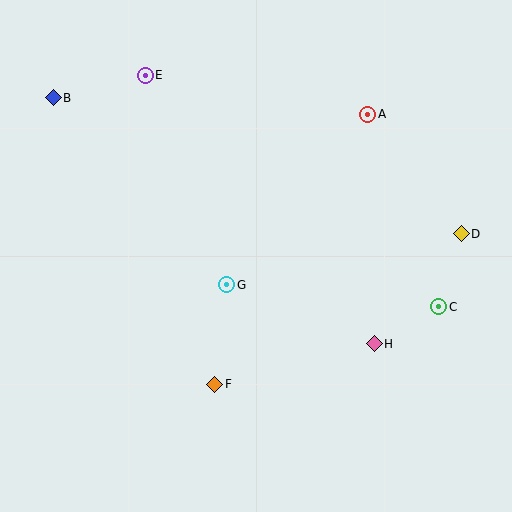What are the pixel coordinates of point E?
Point E is at (145, 75).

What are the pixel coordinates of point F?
Point F is at (215, 384).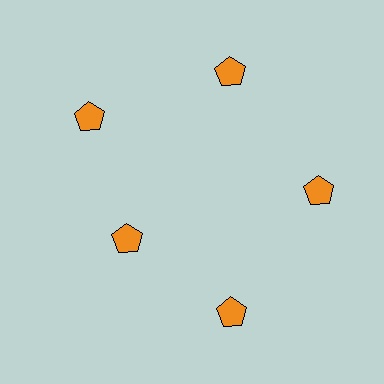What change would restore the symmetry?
The symmetry would be restored by moving it outward, back onto the ring so that all 5 pentagons sit at equal angles and equal distance from the center.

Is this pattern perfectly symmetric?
No. The 5 orange pentagons are arranged in a ring, but one element near the 8 o'clock position is pulled inward toward the center, breaking the 5-fold rotational symmetry.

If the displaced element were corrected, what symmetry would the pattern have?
It would have 5-fold rotational symmetry — the pattern would map onto itself every 72 degrees.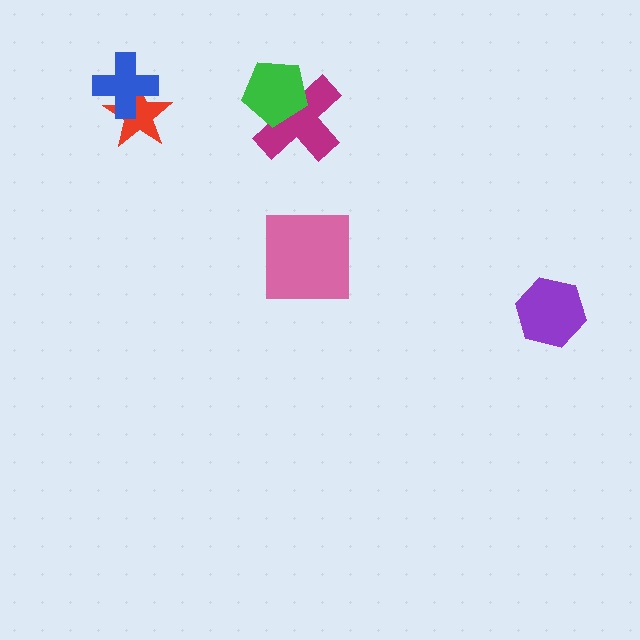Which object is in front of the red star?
The blue cross is in front of the red star.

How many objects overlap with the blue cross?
1 object overlaps with the blue cross.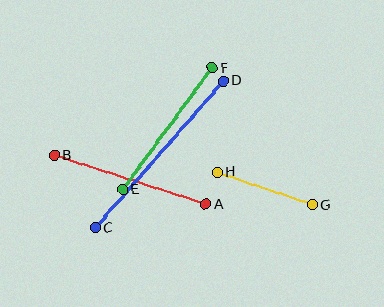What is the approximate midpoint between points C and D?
The midpoint is at approximately (159, 154) pixels.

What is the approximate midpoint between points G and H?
The midpoint is at approximately (265, 189) pixels.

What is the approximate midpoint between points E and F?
The midpoint is at approximately (168, 129) pixels.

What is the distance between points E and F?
The distance is approximately 151 pixels.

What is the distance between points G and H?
The distance is approximately 101 pixels.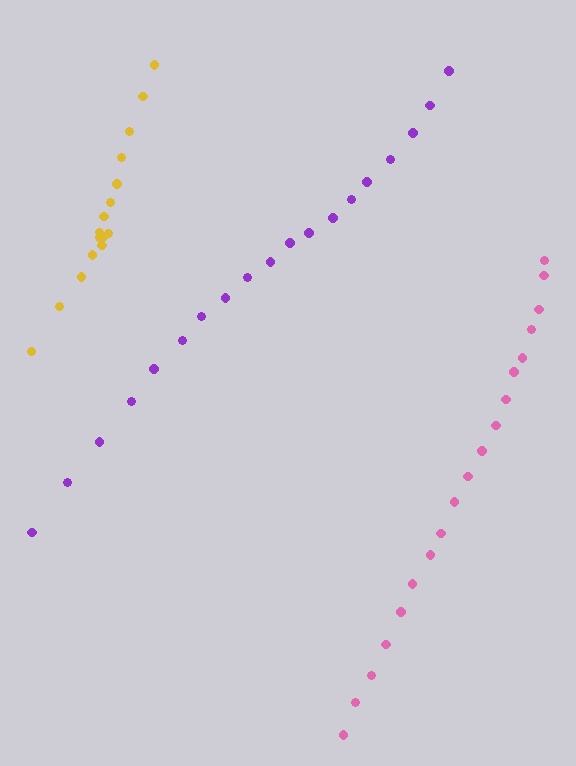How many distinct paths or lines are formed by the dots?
There are 3 distinct paths.